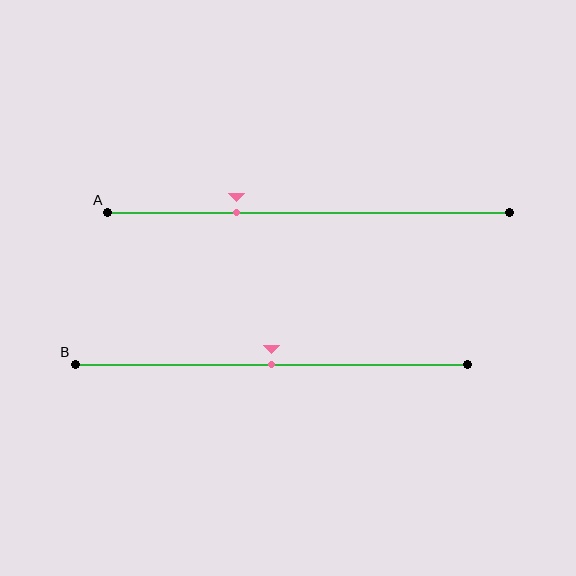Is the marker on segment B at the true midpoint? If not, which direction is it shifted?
Yes, the marker on segment B is at the true midpoint.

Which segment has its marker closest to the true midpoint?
Segment B has its marker closest to the true midpoint.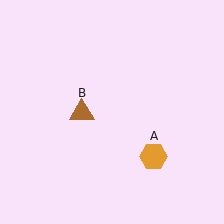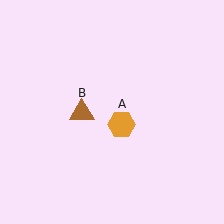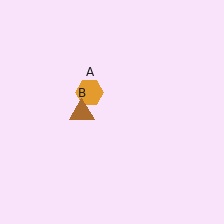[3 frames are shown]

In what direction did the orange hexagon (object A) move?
The orange hexagon (object A) moved up and to the left.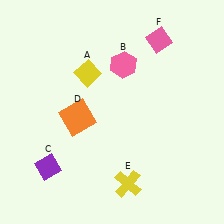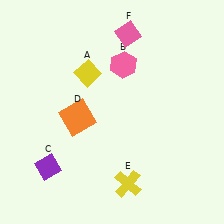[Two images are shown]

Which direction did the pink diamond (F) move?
The pink diamond (F) moved left.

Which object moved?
The pink diamond (F) moved left.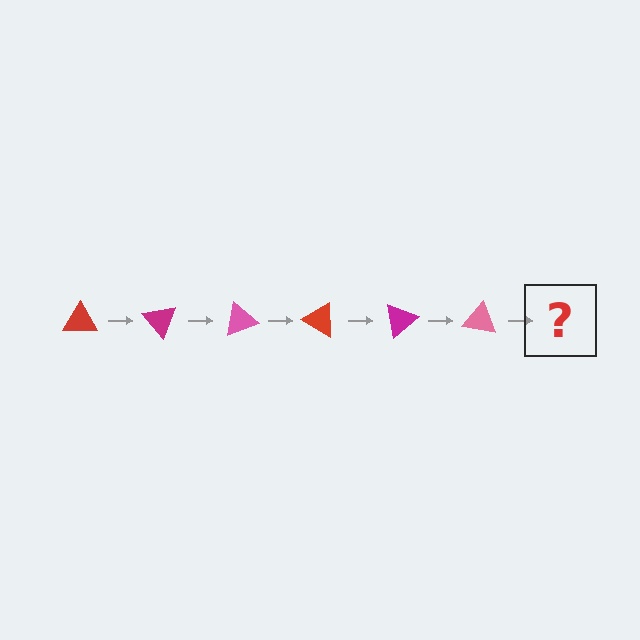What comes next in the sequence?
The next element should be a red triangle, rotated 300 degrees from the start.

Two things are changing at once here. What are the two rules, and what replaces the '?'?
The two rules are that it rotates 50 degrees each step and the color cycles through red, magenta, and pink. The '?' should be a red triangle, rotated 300 degrees from the start.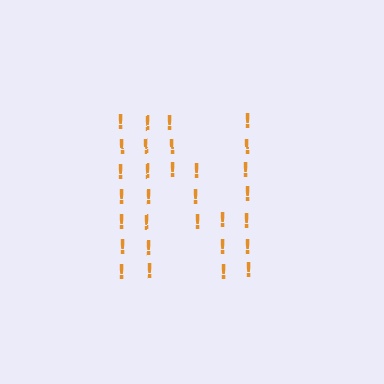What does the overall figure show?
The overall figure shows the letter N.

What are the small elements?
The small elements are exclamation marks.